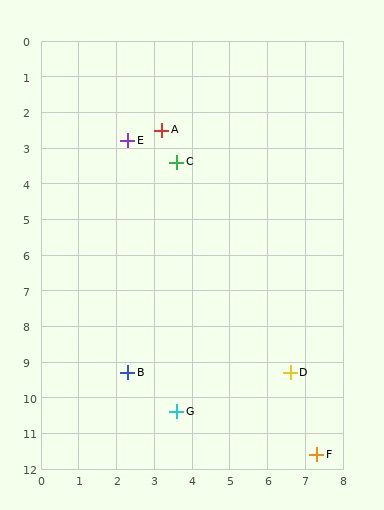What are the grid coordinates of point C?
Point C is at approximately (3.6, 3.4).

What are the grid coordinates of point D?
Point D is at approximately (6.6, 9.3).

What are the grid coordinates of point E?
Point E is at approximately (2.3, 2.8).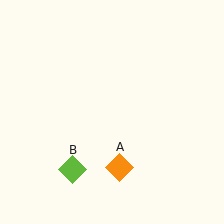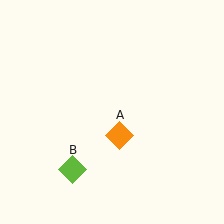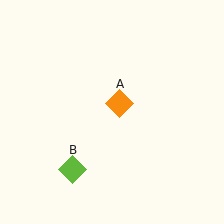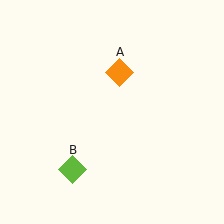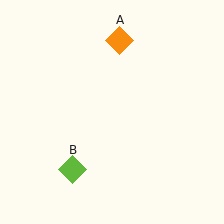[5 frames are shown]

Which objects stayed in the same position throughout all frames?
Lime diamond (object B) remained stationary.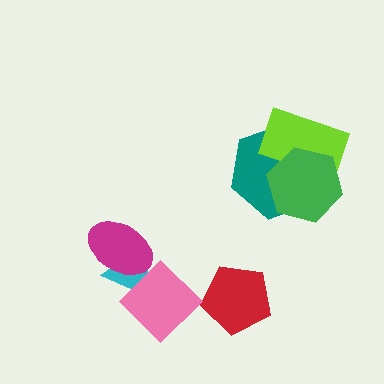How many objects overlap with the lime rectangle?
2 objects overlap with the lime rectangle.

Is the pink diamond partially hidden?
Yes, it is partially covered by another shape.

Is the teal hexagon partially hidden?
Yes, it is partially covered by another shape.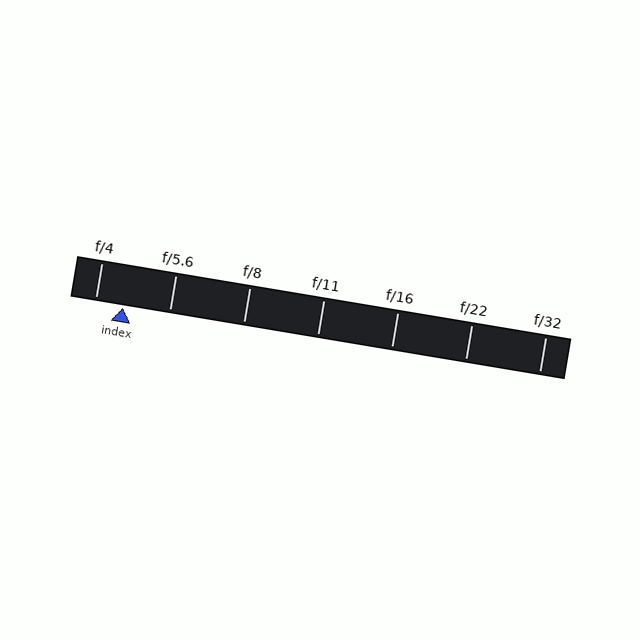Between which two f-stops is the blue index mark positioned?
The index mark is between f/4 and f/5.6.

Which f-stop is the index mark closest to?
The index mark is closest to f/4.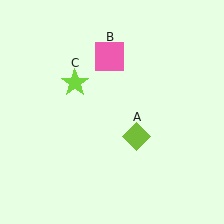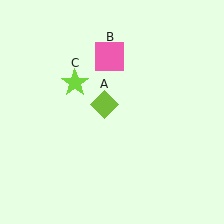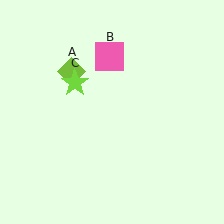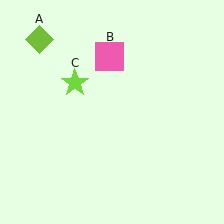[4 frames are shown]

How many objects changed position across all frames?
1 object changed position: lime diamond (object A).